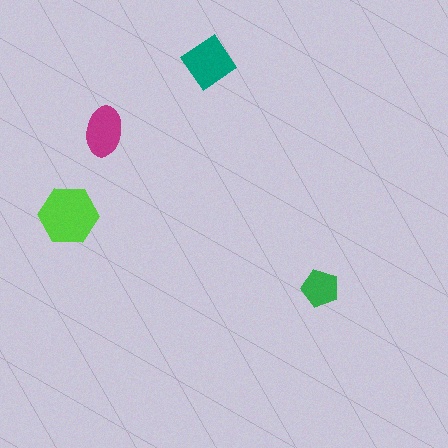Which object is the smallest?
The green pentagon.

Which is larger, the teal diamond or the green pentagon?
The teal diamond.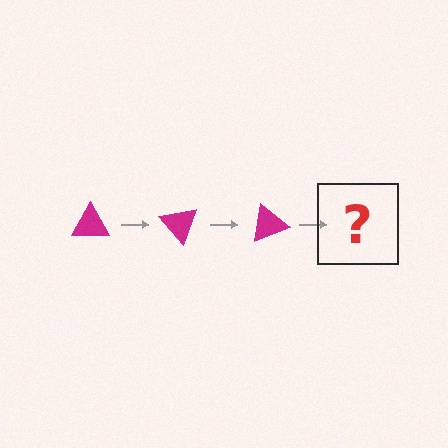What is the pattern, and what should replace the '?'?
The pattern is that the triangle rotates 50 degrees each step. The '?' should be a magenta triangle rotated 150 degrees.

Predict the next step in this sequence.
The next step is a magenta triangle rotated 150 degrees.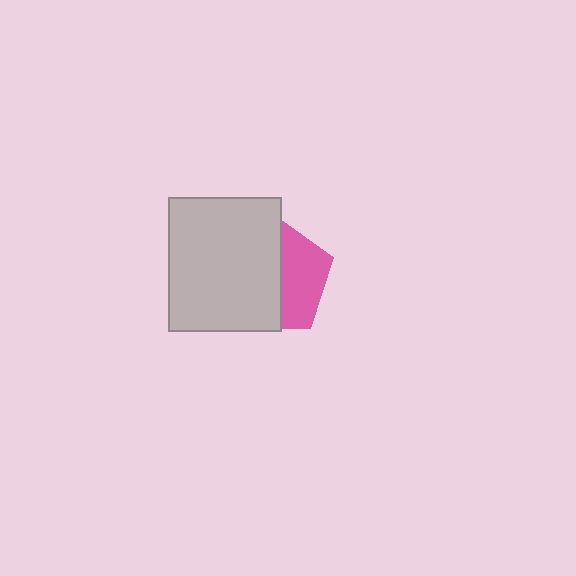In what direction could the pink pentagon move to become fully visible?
The pink pentagon could move right. That would shift it out from behind the light gray rectangle entirely.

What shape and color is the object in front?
The object in front is a light gray rectangle.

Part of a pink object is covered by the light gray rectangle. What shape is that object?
It is a pentagon.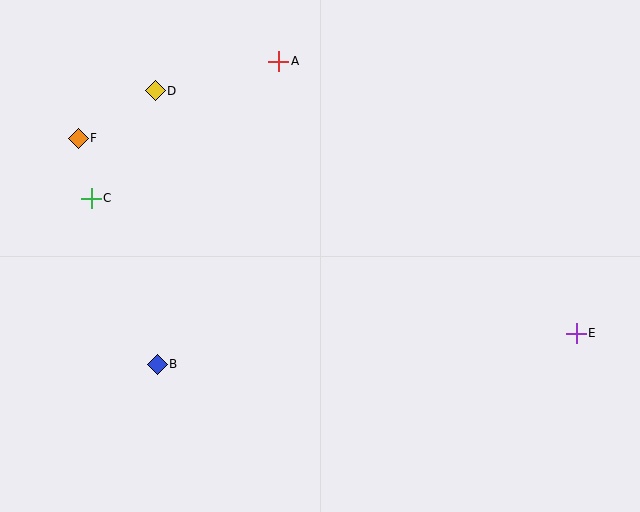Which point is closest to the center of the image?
Point B at (157, 364) is closest to the center.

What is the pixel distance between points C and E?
The distance between C and E is 503 pixels.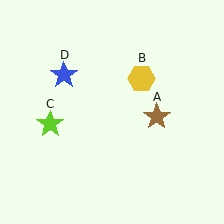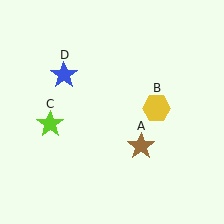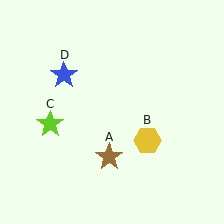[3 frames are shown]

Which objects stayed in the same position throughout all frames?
Lime star (object C) and blue star (object D) remained stationary.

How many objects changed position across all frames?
2 objects changed position: brown star (object A), yellow hexagon (object B).